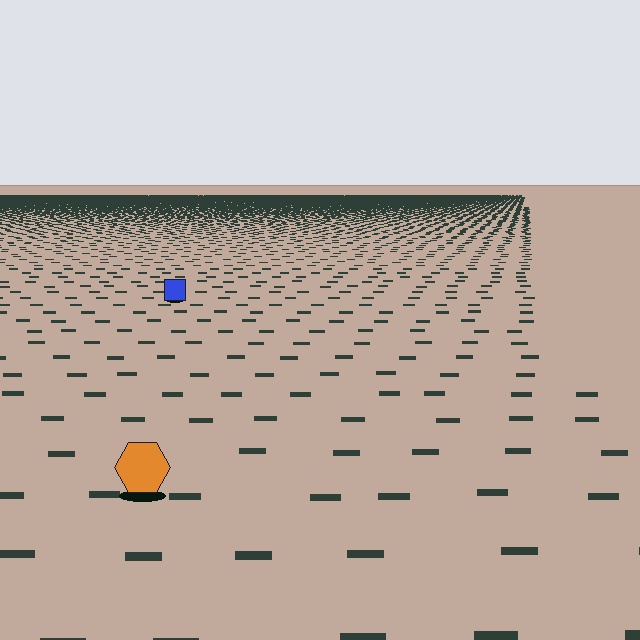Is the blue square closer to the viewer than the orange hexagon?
No. The orange hexagon is closer — you can tell from the texture gradient: the ground texture is coarser near it.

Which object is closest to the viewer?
The orange hexagon is closest. The texture marks near it are larger and more spread out.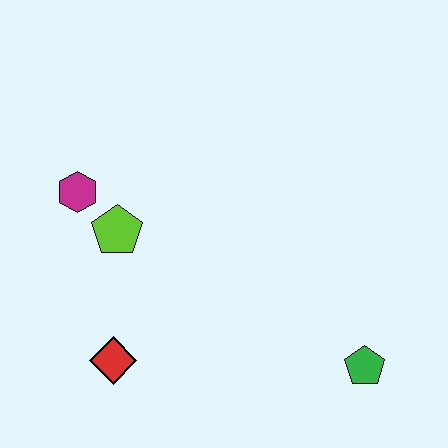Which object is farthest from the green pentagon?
The magenta hexagon is farthest from the green pentagon.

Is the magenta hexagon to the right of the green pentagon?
No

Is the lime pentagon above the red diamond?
Yes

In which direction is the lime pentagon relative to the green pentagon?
The lime pentagon is to the left of the green pentagon.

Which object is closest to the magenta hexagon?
The lime pentagon is closest to the magenta hexagon.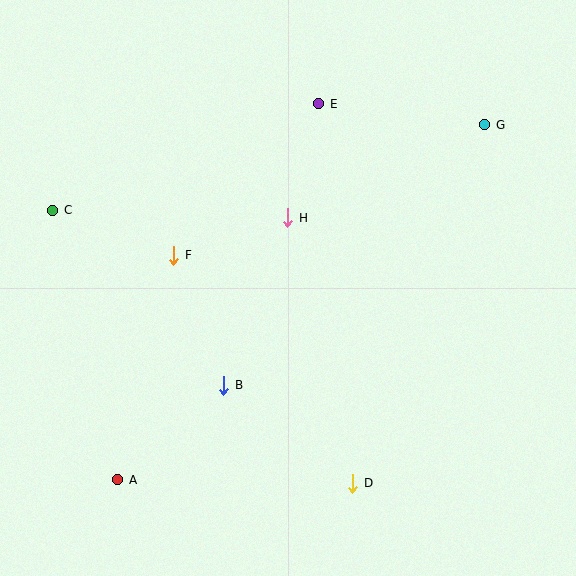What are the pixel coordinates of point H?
Point H is at (288, 218).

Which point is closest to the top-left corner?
Point C is closest to the top-left corner.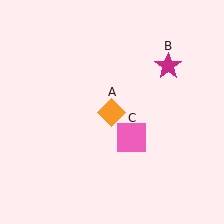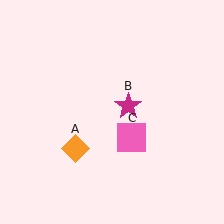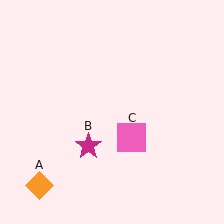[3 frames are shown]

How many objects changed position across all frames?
2 objects changed position: orange diamond (object A), magenta star (object B).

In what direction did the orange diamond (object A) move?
The orange diamond (object A) moved down and to the left.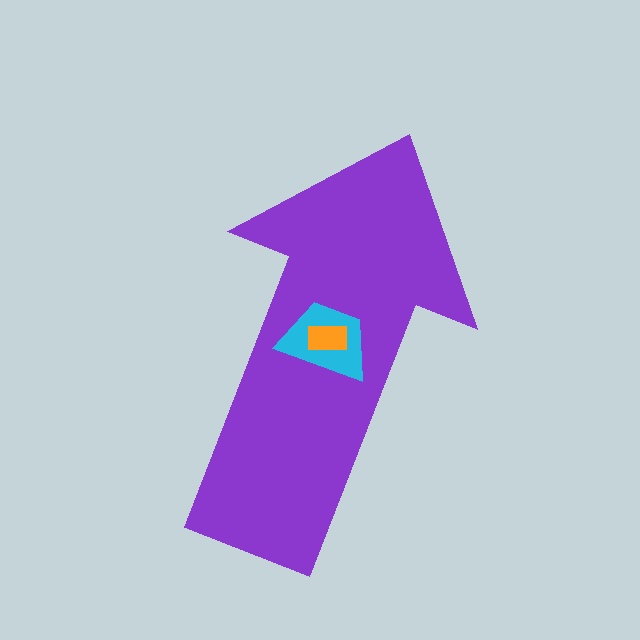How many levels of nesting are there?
3.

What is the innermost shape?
The orange rectangle.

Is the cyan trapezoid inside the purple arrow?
Yes.